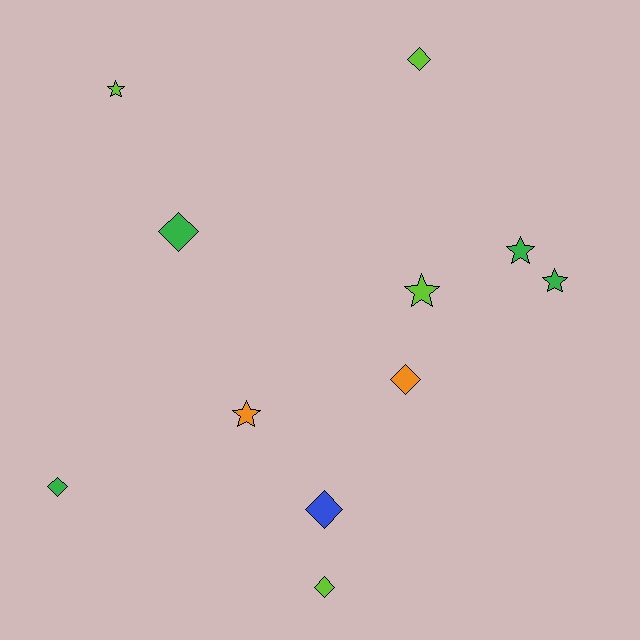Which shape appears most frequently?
Diamond, with 6 objects.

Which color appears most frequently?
Lime, with 4 objects.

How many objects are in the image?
There are 11 objects.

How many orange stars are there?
There is 1 orange star.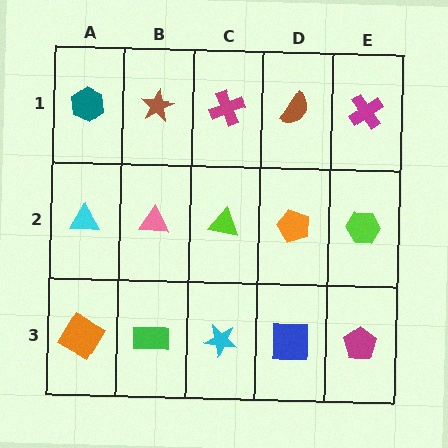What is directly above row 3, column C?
A lime triangle.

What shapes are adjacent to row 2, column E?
A magenta cross (row 1, column E), a magenta pentagon (row 3, column E), an orange pentagon (row 2, column D).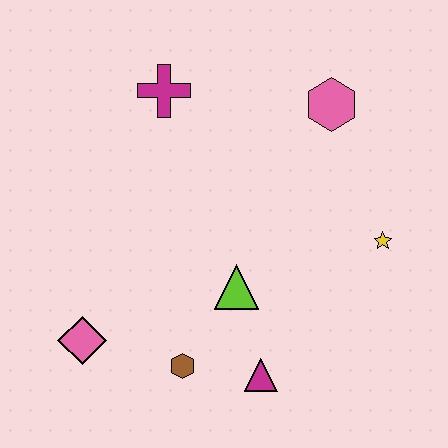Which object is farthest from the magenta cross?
The magenta triangle is farthest from the magenta cross.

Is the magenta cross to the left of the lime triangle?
Yes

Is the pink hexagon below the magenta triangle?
No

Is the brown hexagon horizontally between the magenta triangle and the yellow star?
No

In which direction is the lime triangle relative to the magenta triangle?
The lime triangle is above the magenta triangle.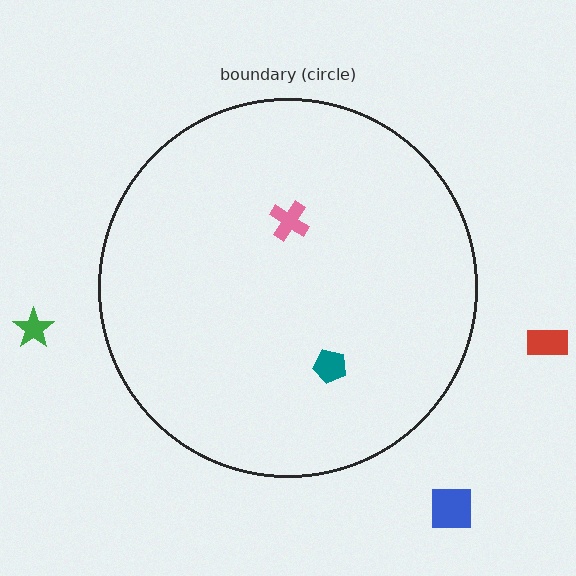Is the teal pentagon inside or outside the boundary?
Inside.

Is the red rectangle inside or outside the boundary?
Outside.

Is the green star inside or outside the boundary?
Outside.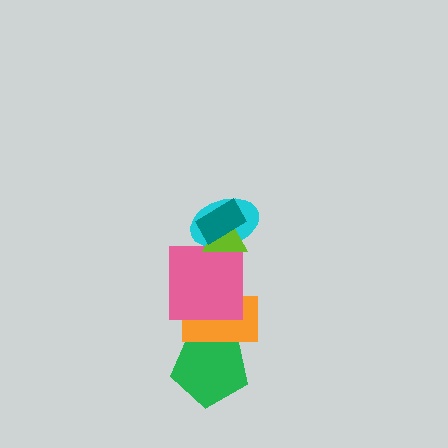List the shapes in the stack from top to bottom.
From top to bottom: the teal rectangle, the lime triangle, the cyan ellipse, the pink square, the orange rectangle, the green pentagon.